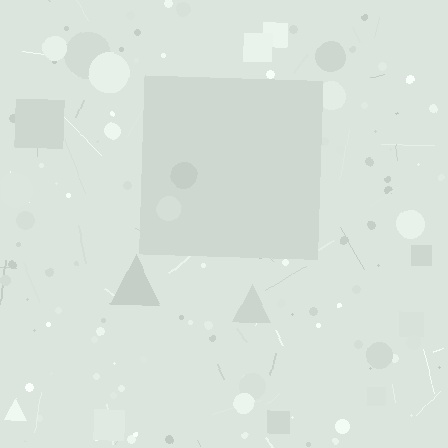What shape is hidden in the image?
A square is hidden in the image.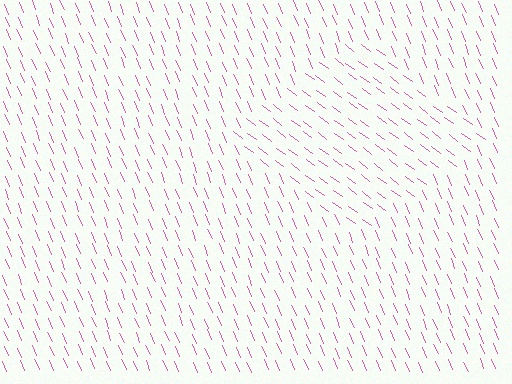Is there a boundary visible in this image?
Yes, there is a texture boundary formed by a change in line orientation.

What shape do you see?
I see a diamond.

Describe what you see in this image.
The image is filled with small pink line segments. A diamond region in the image has lines oriented differently from the surrounding lines, creating a visible texture boundary.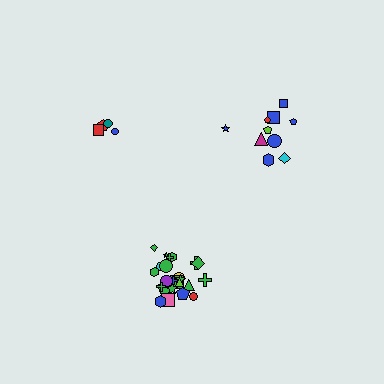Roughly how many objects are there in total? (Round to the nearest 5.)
Roughly 40 objects in total.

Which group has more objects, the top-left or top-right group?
The top-right group.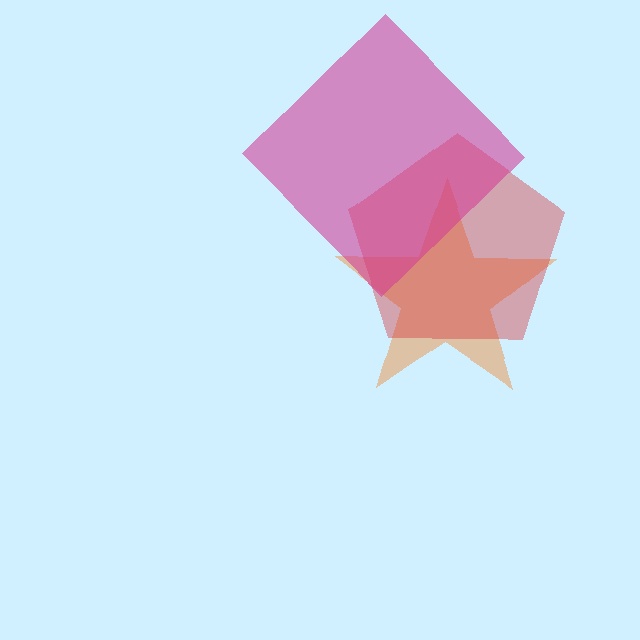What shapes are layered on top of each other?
The layered shapes are: an orange star, a red pentagon, a magenta diamond.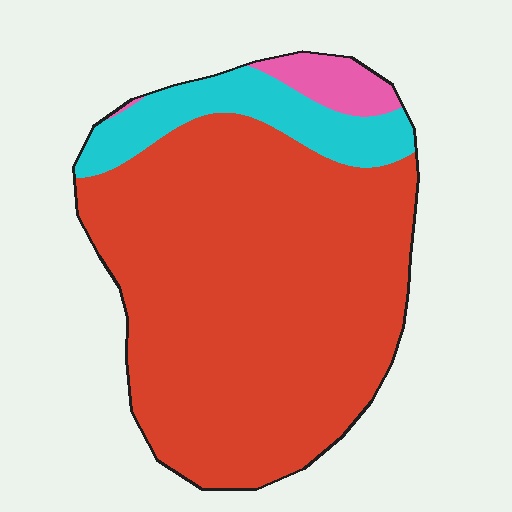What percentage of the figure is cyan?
Cyan takes up less than a sixth of the figure.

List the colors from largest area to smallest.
From largest to smallest: red, cyan, pink.